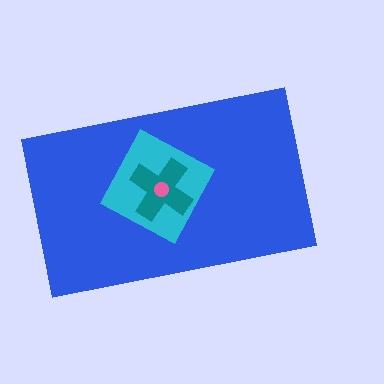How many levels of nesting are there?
4.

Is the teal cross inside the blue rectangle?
Yes.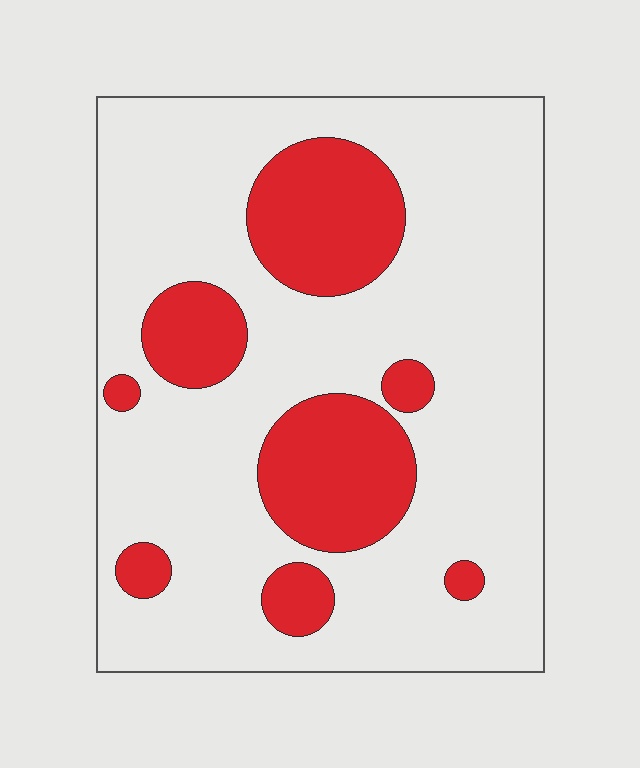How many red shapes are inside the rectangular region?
8.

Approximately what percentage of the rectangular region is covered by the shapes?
Approximately 25%.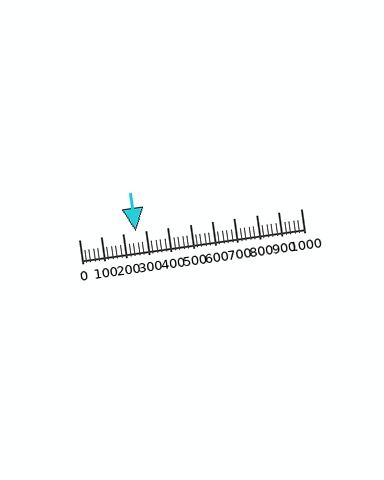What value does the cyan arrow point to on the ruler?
The cyan arrow points to approximately 256.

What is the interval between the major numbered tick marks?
The major tick marks are spaced 100 units apart.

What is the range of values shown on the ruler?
The ruler shows values from 0 to 1000.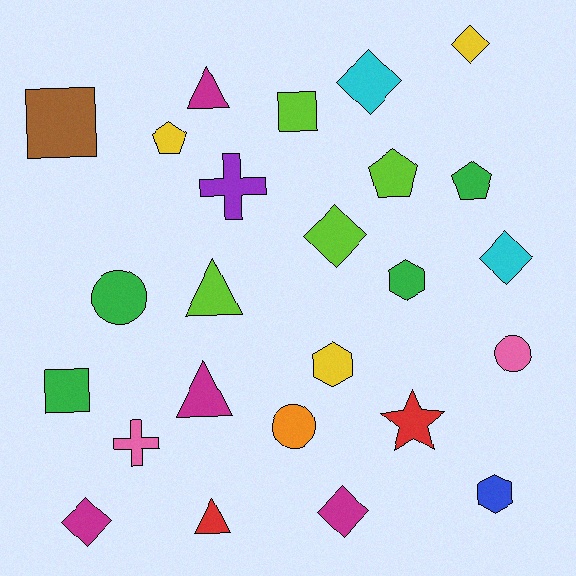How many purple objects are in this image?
There is 1 purple object.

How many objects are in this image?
There are 25 objects.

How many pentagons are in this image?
There are 3 pentagons.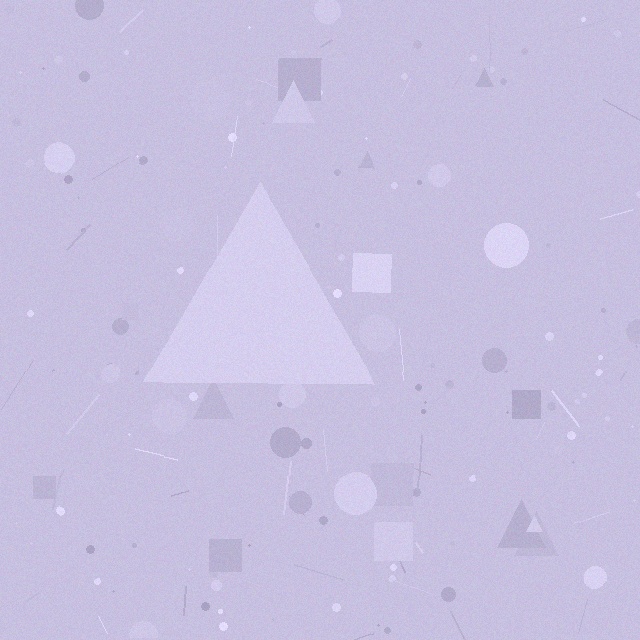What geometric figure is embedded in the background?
A triangle is embedded in the background.